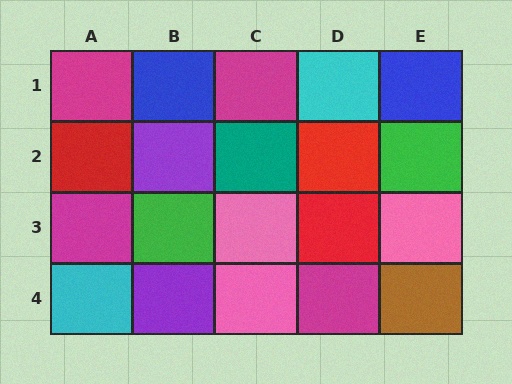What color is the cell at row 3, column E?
Pink.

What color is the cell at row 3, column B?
Green.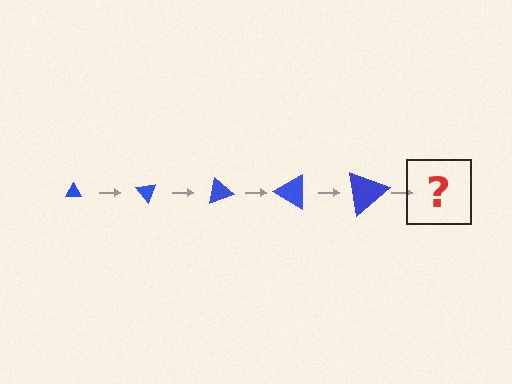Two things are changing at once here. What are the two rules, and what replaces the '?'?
The two rules are that the triangle grows larger each step and it rotates 50 degrees each step. The '?' should be a triangle, larger than the previous one and rotated 250 degrees from the start.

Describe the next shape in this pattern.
It should be a triangle, larger than the previous one and rotated 250 degrees from the start.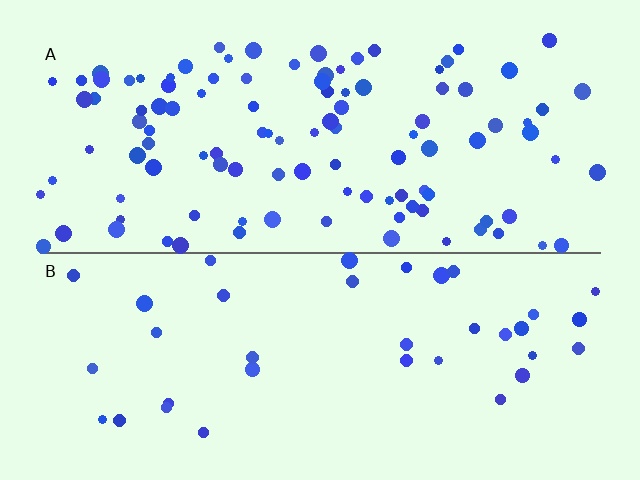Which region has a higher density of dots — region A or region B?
A (the top).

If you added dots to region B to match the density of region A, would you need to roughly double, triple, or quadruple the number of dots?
Approximately triple.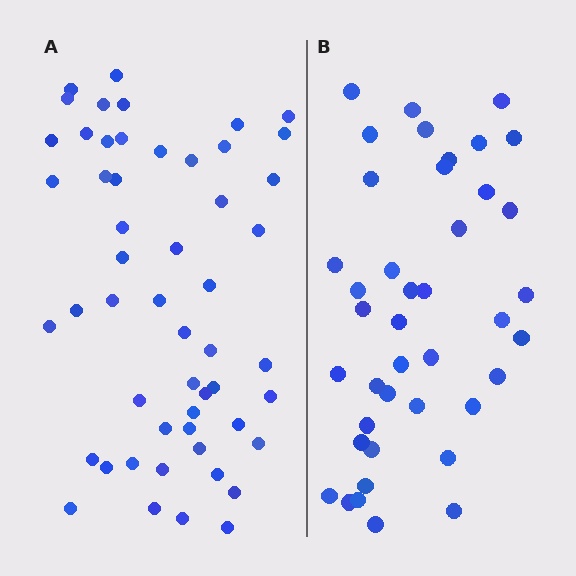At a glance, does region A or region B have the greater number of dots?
Region A (the left region) has more dots.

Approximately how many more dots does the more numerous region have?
Region A has roughly 12 or so more dots than region B.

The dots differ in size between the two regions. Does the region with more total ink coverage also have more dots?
No. Region B has more total ink coverage because its dots are larger, but region A actually contains more individual dots. Total area can be misleading — the number of items is what matters here.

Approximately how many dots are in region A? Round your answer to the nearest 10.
About 50 dots. (The exact count is 53, which rounds to 50.)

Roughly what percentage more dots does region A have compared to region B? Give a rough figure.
About 30% more.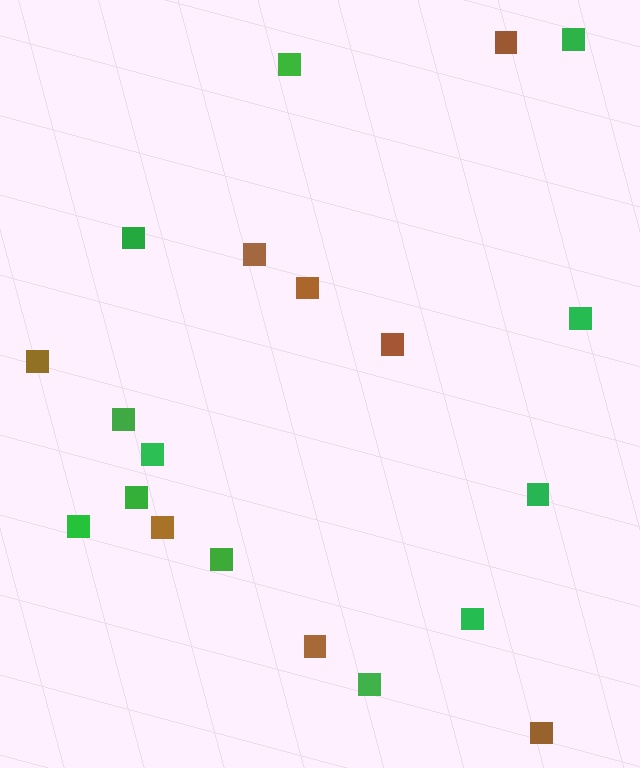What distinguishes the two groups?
There are 2 groups: one group of green squares (12) and one group of brown squares (8).